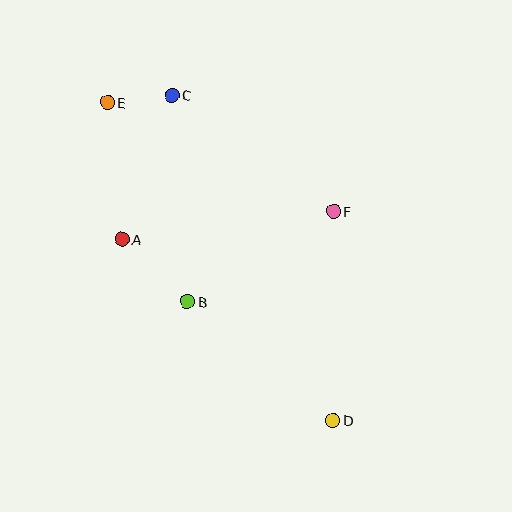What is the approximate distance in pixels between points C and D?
The distance between C and D is approximately 363 pixels.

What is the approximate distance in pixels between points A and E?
The distance between A and E is approximately 137 pixels.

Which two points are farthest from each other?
Points D and E are farthest from each other.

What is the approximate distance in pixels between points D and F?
The distance between D and F is approximately 209 pixels.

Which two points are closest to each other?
Points C and E are closest to each other.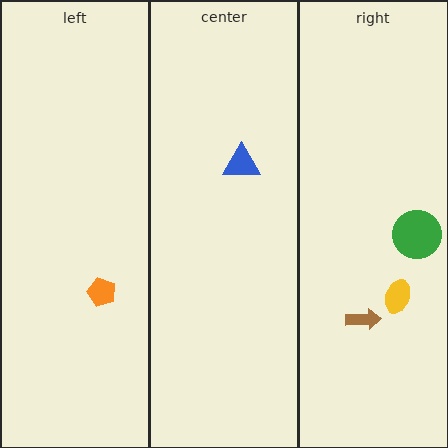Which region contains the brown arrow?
The right region.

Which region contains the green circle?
The right region.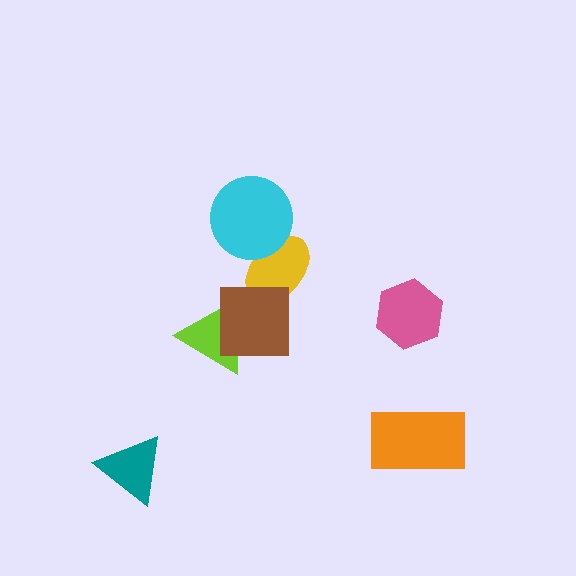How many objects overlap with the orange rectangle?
0 objects overlap with the orange rectangle.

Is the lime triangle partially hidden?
Yes, it is partially covered by another shape.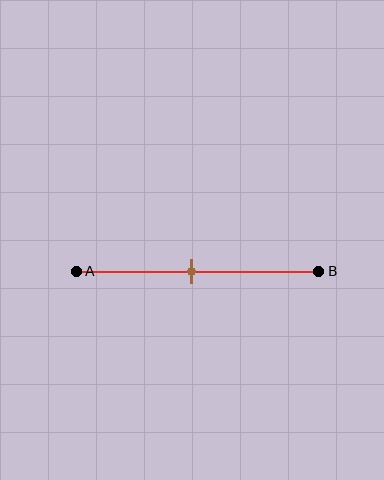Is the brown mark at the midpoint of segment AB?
Yes, the mark is approximately at the midpoint.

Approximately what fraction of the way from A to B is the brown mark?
The brown mark is approximately 45% of the way from A to B.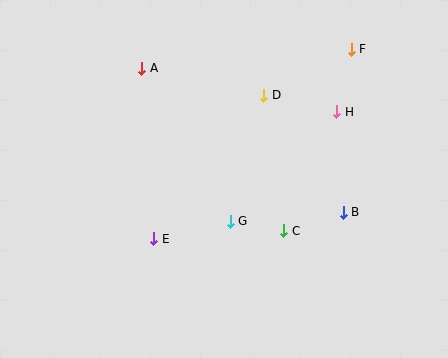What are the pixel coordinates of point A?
Point A is at (142, 68).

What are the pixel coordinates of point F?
Point F is at (351, 49).